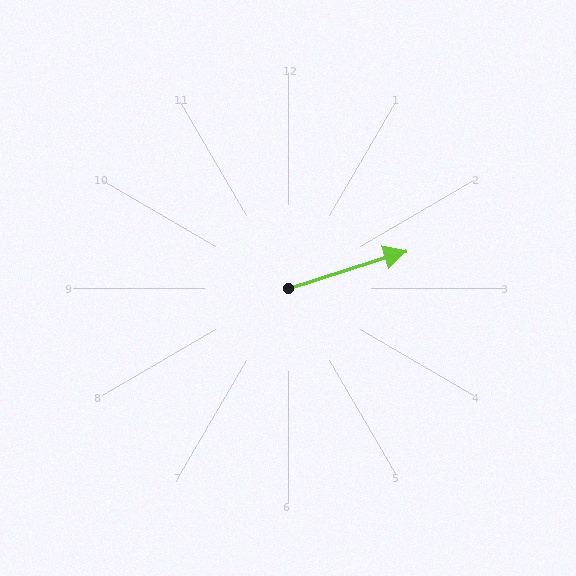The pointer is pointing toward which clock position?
Roughly 2 o'clock.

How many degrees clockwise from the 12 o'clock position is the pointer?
Approximately 72 degrees.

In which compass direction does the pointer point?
East.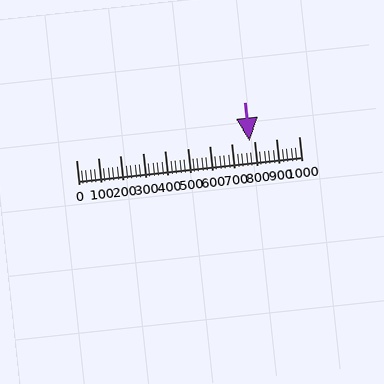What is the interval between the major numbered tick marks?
The major tick marks are spaced 100 units apart.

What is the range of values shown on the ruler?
The ruler shows values from 0 to 1000.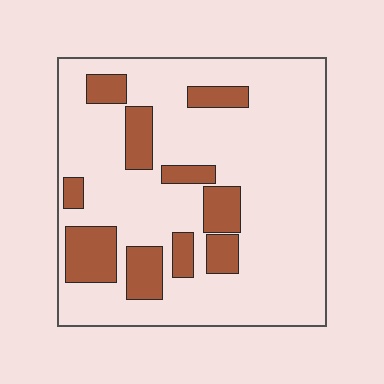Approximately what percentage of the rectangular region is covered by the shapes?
Approximately 20%.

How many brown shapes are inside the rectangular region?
10.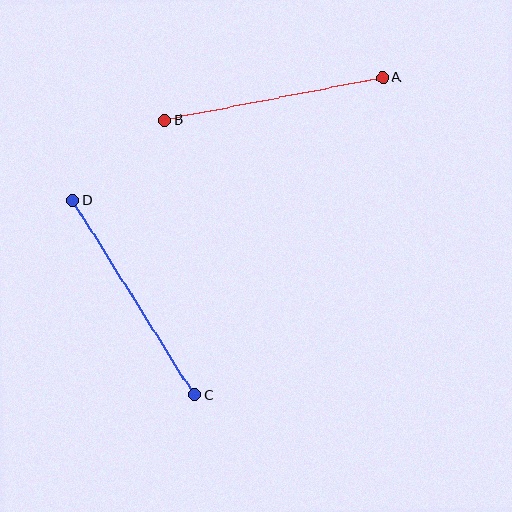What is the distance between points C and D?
The distance is approximately 230 pixels.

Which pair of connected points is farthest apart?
Points C and D are farthest apart.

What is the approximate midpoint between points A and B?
The midpoint is at approximately (274, 99) pixels.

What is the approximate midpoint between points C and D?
The midpoint is at approximately (134, 298) pixels.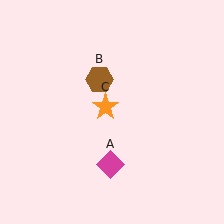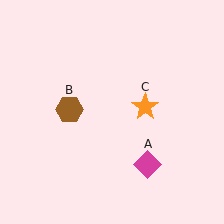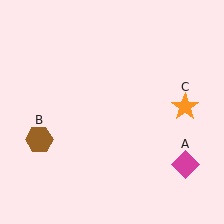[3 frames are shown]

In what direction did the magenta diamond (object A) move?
The magenta diamond (object A) moved right.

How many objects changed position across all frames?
3 objects changed position: magenta diamond (object A), brown hexagon (object B), orange star (object C).